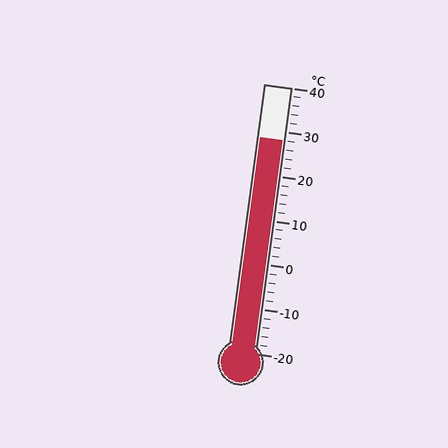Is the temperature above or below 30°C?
The temperature is below 30°C.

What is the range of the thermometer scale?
The thermometer scale ranges from -20°C to 40°C.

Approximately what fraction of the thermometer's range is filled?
The thermometer is filled to approximately 80% of its range.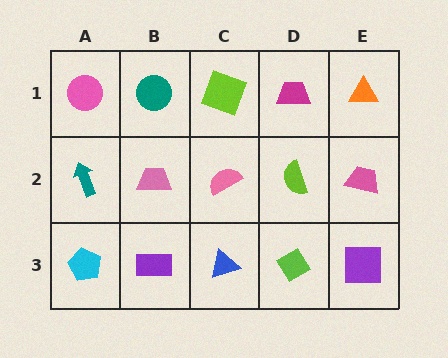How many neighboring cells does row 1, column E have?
2.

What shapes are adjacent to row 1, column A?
A teal arrow (row 2, column A), a teal circle (row 1, column B).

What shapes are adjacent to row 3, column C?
A pink semicircle (row 2, column C), a purple rectangle (row 3, column B), a lime diamond (row 3, column D).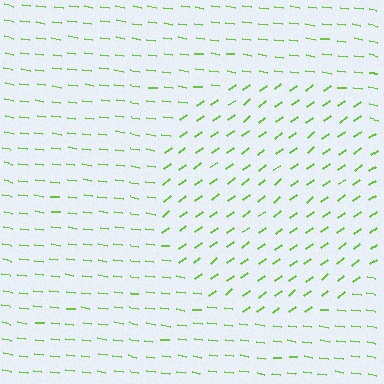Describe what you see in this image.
The image is filled with small lime line segments. A circle region in the image has lines oriented differently from the surrounding lines, creating a visible texture boundary.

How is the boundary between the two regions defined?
The boundary is defined purely by a change in line orientation (approximately 45 degrees difference). All lines are the same color and thickness.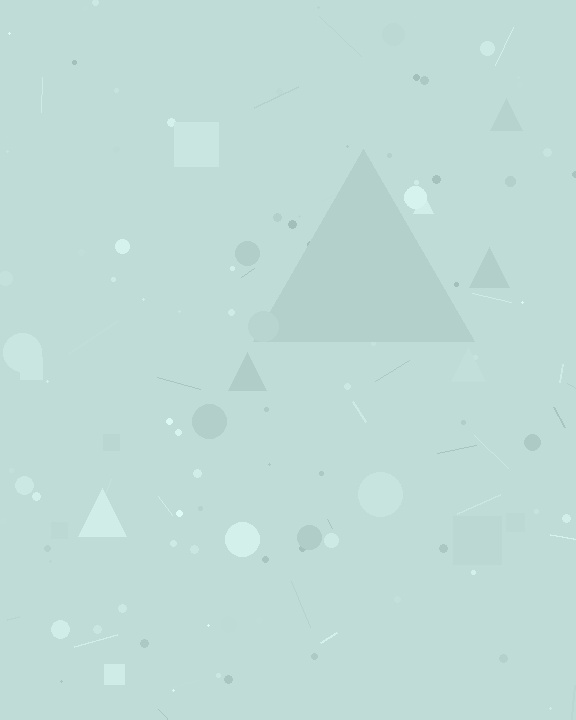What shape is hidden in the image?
A triangle is hidden in the image.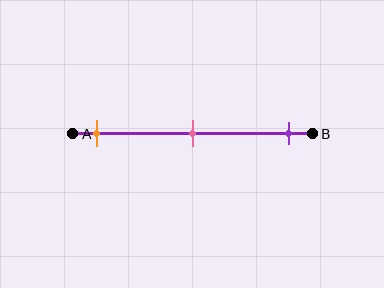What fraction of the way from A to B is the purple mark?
The purple mark is approximately 90% (0.9) of the way from A to B.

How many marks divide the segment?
There are 3 marks dividing the segment.